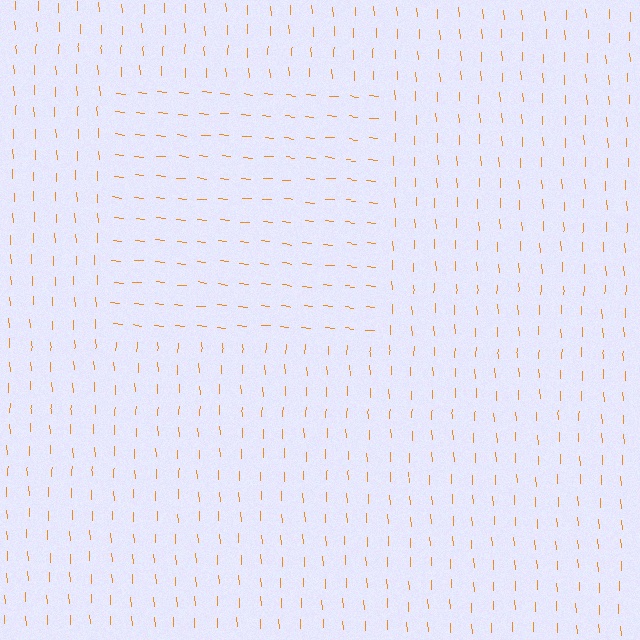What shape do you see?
I see a rectangle.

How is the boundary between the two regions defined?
The boundary is defined purely by a change in line orientation (approximately 81 degrees difference). All lines are the same color and thickness.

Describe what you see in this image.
The image is filled with small orange line segments. A rectangle region in the image has lines oriented differently from the surrounding lines, creating a visible texture boundary.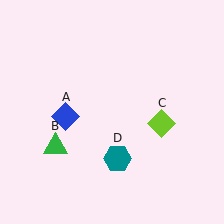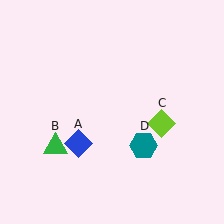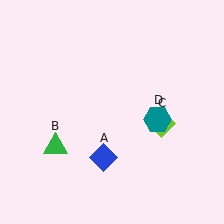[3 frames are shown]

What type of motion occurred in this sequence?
The blue diamond (object A), teal hexagon (object D) rotated counterclockwise around the center of the scene.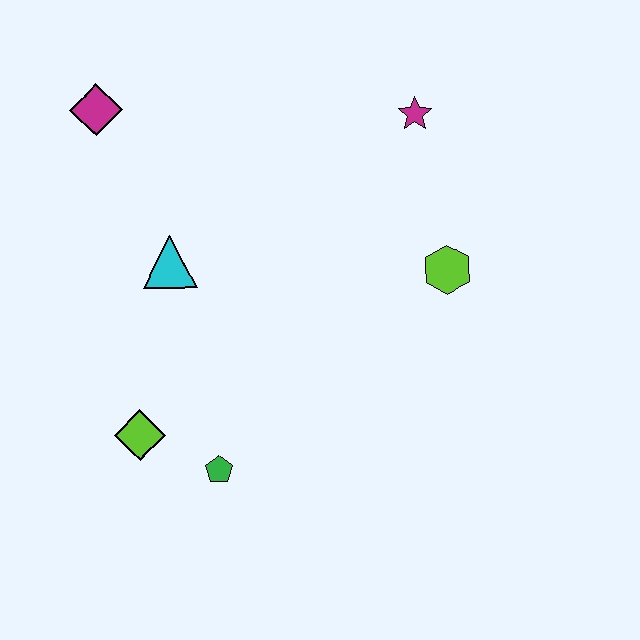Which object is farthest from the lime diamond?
The magenta star is farthest from the lime diamond.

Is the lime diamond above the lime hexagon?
No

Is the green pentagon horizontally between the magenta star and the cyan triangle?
Yes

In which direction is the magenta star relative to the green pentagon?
The magenta star is above the green pentagon.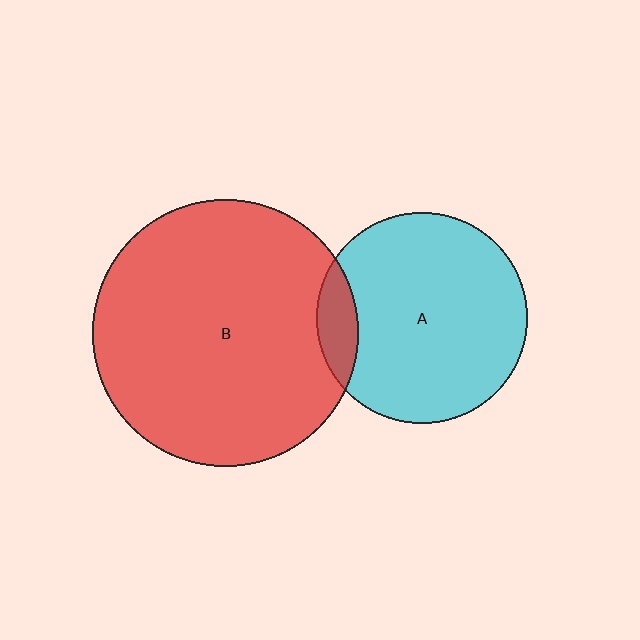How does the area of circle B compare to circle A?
Approximately 1.6 times.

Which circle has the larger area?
Circle B (red).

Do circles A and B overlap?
Yes.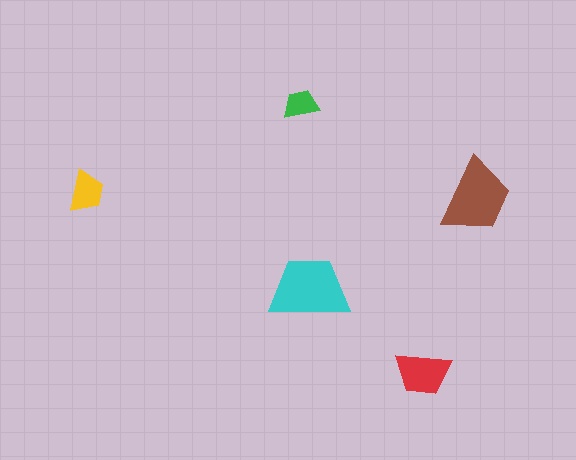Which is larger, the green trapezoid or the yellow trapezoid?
The yellow one.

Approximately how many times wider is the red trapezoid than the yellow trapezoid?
About 1.5 times wider.